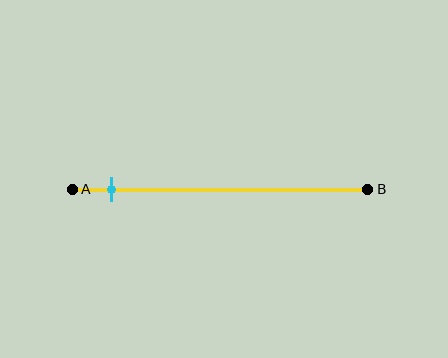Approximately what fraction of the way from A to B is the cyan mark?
The cyan mark is approximately 15% of the way from A to B.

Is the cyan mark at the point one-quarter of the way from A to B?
No, the mark is at about 15% from A, not at the 25% one-quarter point.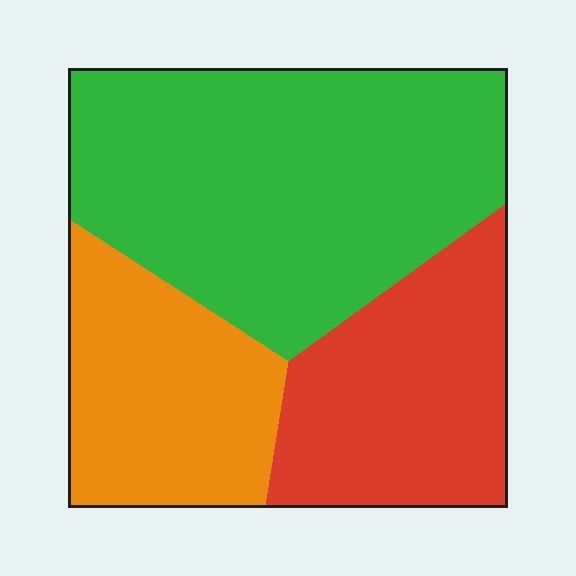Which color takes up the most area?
Green, at roughly 50%.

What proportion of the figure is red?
Red takes up about one quarter (1/4) of the figure.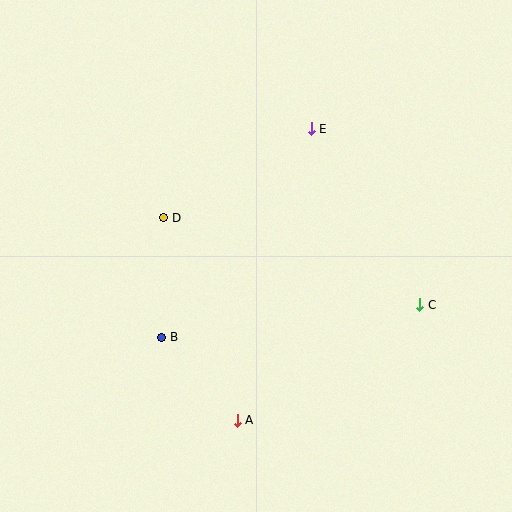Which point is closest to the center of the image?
Point D at (164, 218) is closest to the center.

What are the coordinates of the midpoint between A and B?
The midpoint between A and B is at (200, 379).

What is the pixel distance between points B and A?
The distance between B and A is 112 pixels.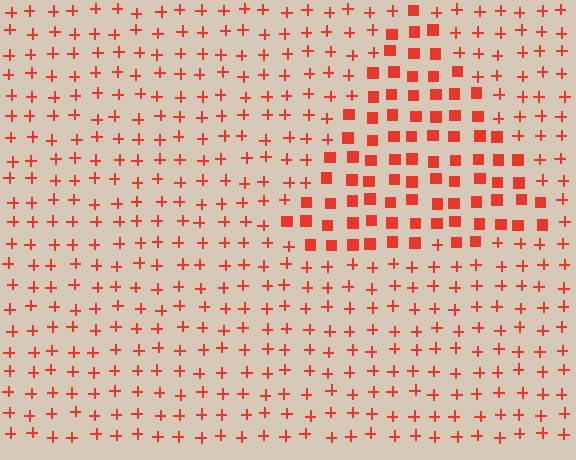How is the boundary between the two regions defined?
The boundary is defined by a change in element shape: squares inside vs. plus signs outside. All elements share the same color and spacing.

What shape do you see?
I see a triangle.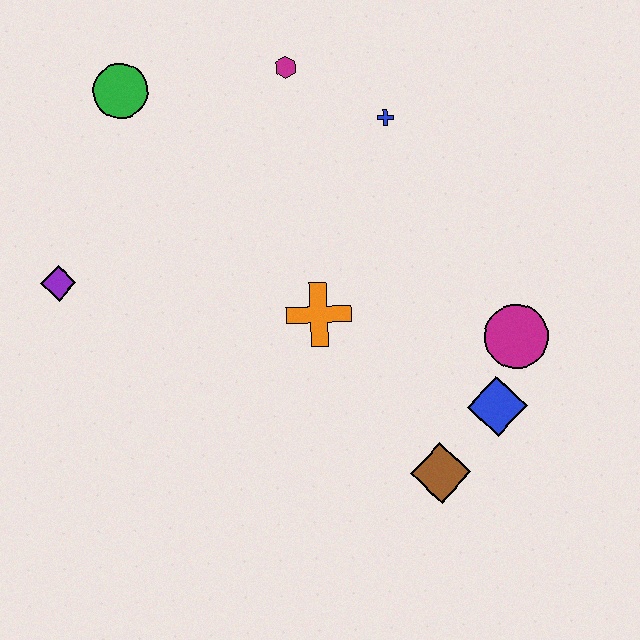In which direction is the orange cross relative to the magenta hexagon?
The orange cross is below the magenta hexagon.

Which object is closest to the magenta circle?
The blue diamond is closest to the magenta circle.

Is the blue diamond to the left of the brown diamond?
No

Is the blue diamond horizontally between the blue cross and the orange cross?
No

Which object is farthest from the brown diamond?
The green circle is farthest from the brown diamond.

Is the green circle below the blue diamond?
No